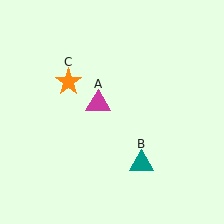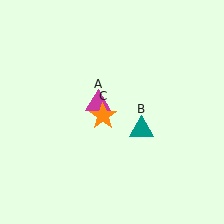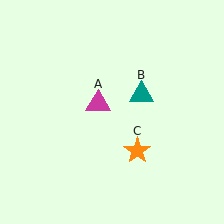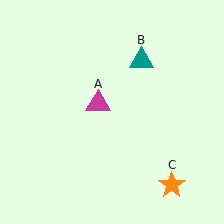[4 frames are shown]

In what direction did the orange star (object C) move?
The orange star (object C) moved down and to the right.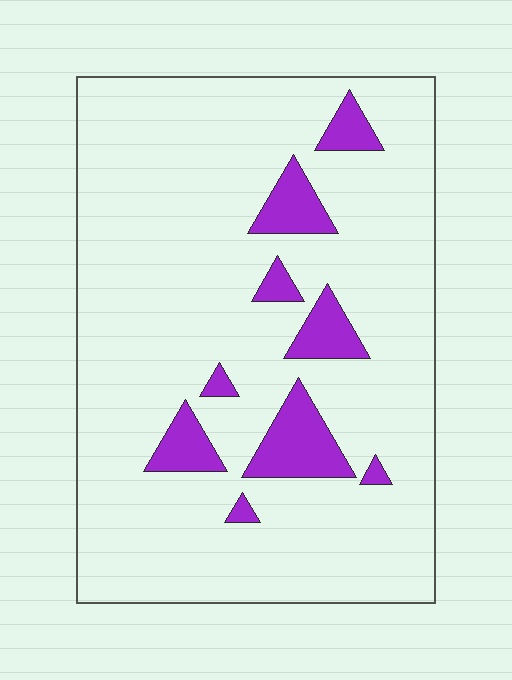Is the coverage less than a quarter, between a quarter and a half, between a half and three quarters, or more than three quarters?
Less than a quarter.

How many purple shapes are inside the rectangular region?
9.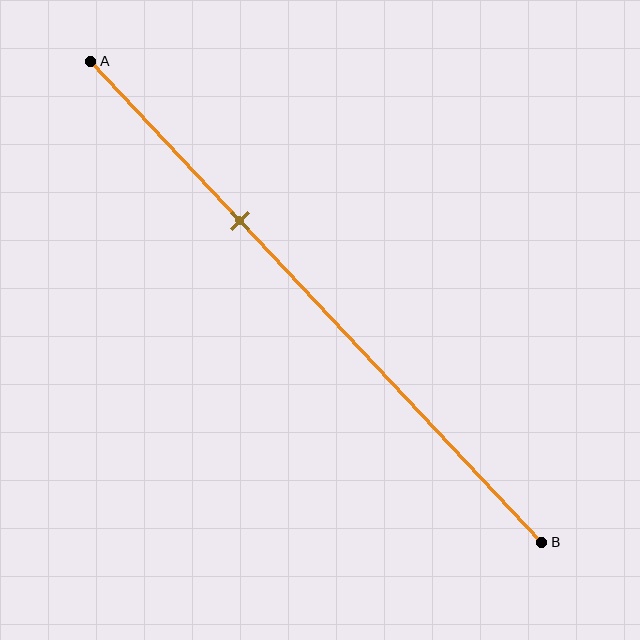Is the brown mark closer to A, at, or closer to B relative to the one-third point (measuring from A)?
The brown mark is approximately at the one-third point of segment AB.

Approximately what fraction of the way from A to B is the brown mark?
The brown mark is approximately 35% of the way from A to B.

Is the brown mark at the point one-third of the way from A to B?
Yes, the mark is approximately at the one-third point.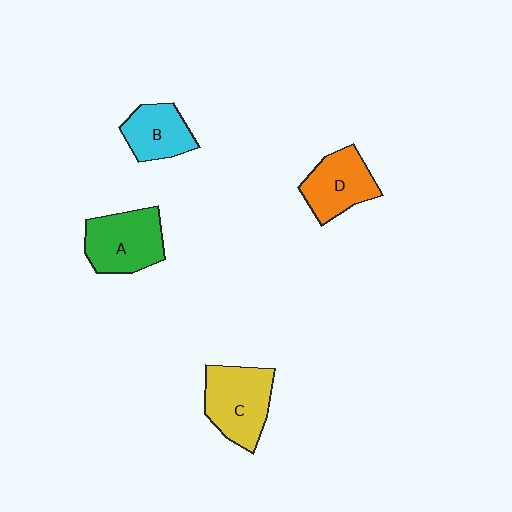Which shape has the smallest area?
Shape B (cyan).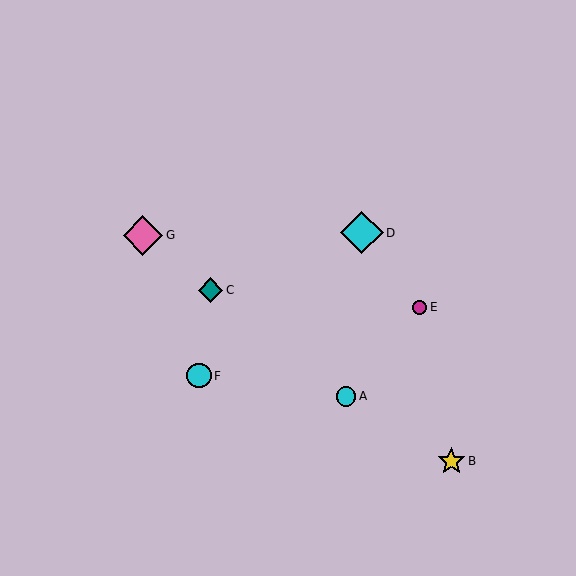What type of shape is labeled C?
Shape C is a teal diamond.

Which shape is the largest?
The cyan diamond (labeled D) is the largest.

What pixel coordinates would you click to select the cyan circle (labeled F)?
Click at (199, 376) to select the cyan circle F.